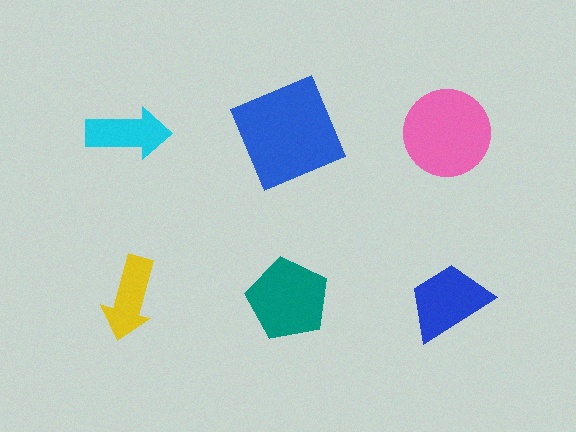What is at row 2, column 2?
A teal pentagon.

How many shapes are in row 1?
3 shapes.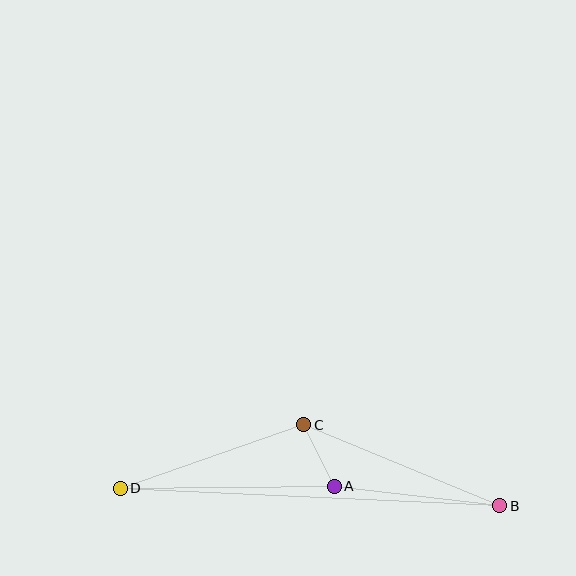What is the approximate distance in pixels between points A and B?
The distance between A and B is approximately 167 pixels.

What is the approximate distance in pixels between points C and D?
The distance between C and D is approximately 194 pixels.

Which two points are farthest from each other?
Points B and D are farthest from each other.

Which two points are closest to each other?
Points A and C are closest to each other.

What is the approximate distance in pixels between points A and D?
The distance between A and D is approximately 214 pixels.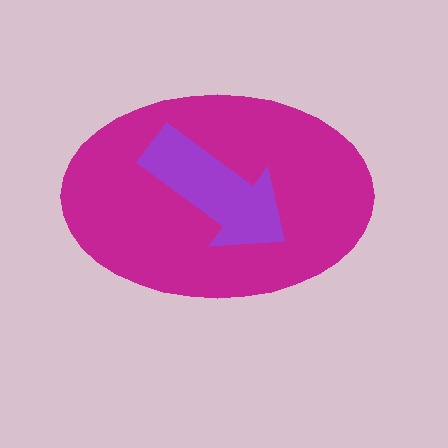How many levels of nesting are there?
2.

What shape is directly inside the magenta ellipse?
The purple arrow.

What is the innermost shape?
The purple arrow.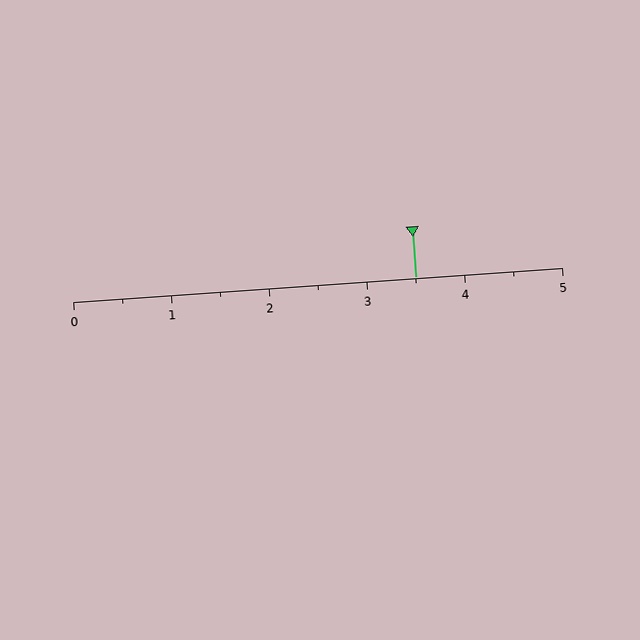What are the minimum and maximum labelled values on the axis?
The axis runs from 0 to 5.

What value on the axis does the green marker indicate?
The marker indicates approximately 3.5.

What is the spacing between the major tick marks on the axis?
The major ticks are spaced 1 apart.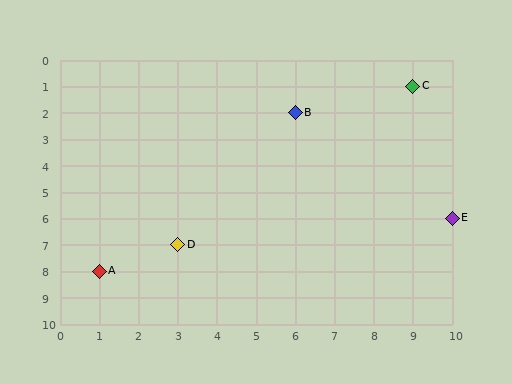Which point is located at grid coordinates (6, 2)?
Point B is at (6, 2).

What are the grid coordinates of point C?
Point C is at grid coordinates (9, 1).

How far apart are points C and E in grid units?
Points C and E are 1 column and 5 rows apart (about 5.1 grid units diagonally).